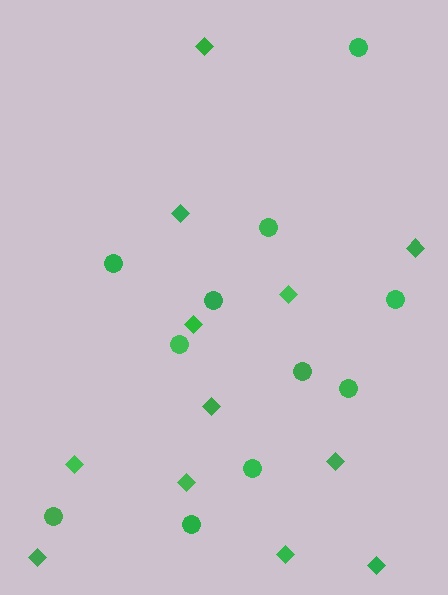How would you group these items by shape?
There are 2 groups: one group of circles (11) and one group of diamonds (12).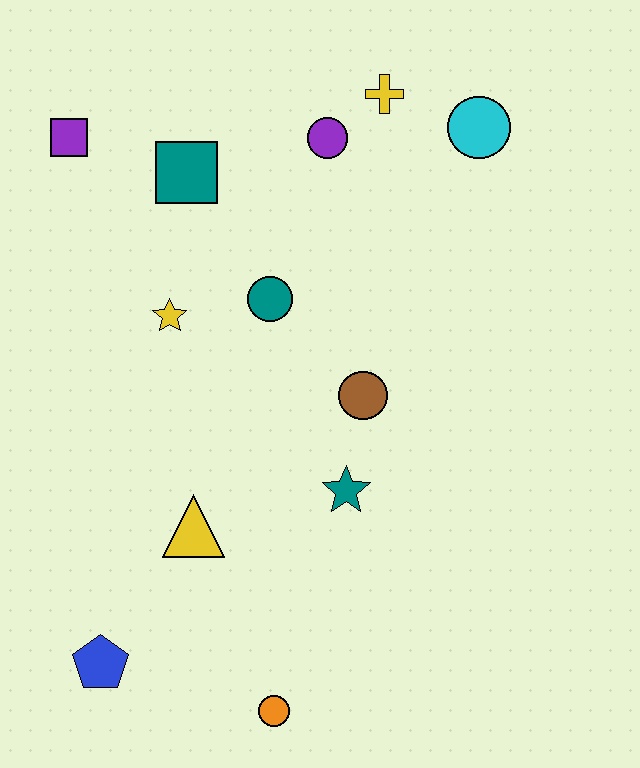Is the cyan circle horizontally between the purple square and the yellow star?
No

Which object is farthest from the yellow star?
The orange circle is farthest from the yellow star.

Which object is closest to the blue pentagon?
The yellow triangle is closest to the blue pentagon.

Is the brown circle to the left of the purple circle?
No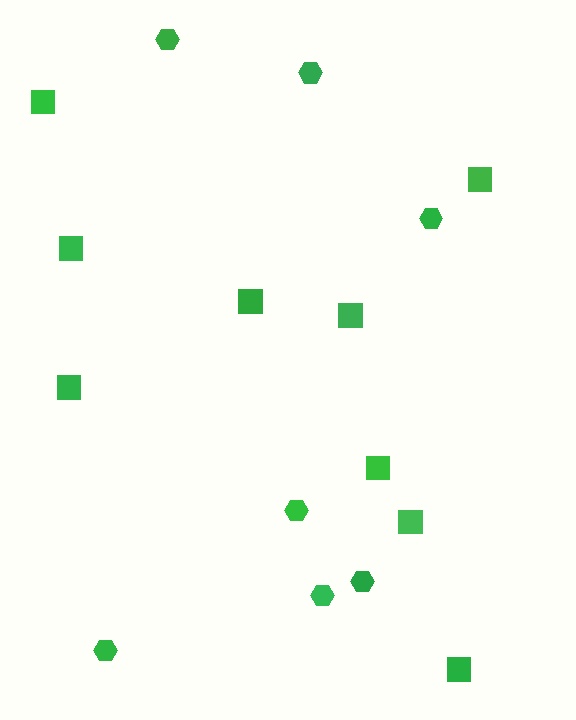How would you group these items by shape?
There are 2 groups: one group of squares (9) and one group of hexagons (7).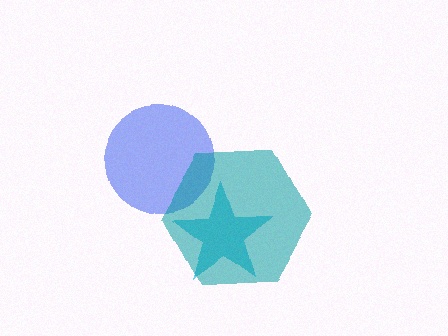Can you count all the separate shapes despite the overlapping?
Yes, there are 3 separate shapes.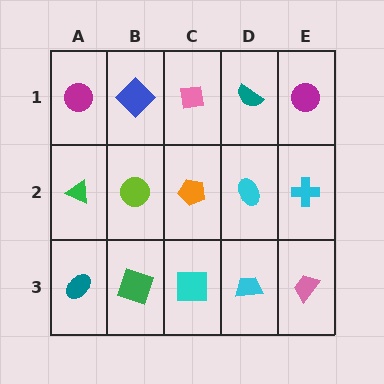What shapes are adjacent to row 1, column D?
A cyan ellipse (row 2, column D), a pink square (row 1, column C), a magenta circle (row 1, column E).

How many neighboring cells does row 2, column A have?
3.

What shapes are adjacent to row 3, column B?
A lime circle (row 2, column B), a teal ellipse (row 3, column A), a cyan square (row 3, column C).